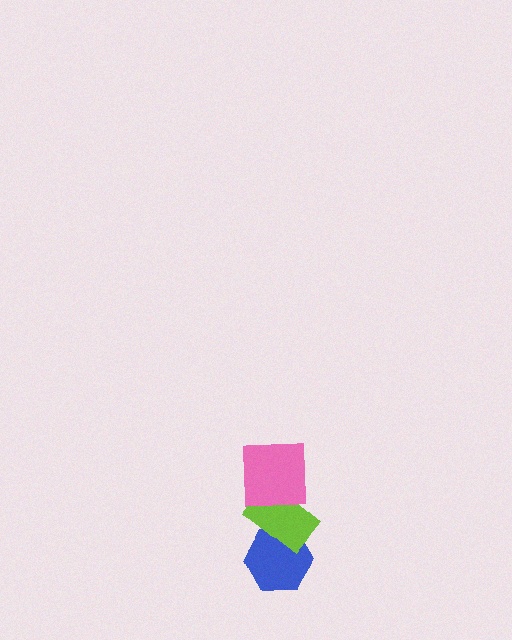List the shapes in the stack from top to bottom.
From top to bottom: the pink square, the lime rectangle, the blue hexagon.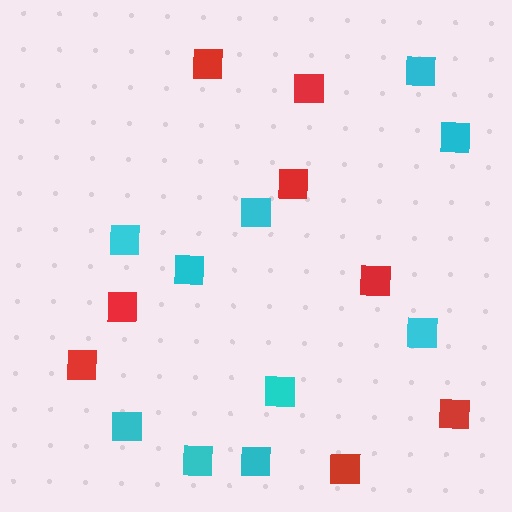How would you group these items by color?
There are 2 groups: one group of red squares (8) and one group of cyan squares (10).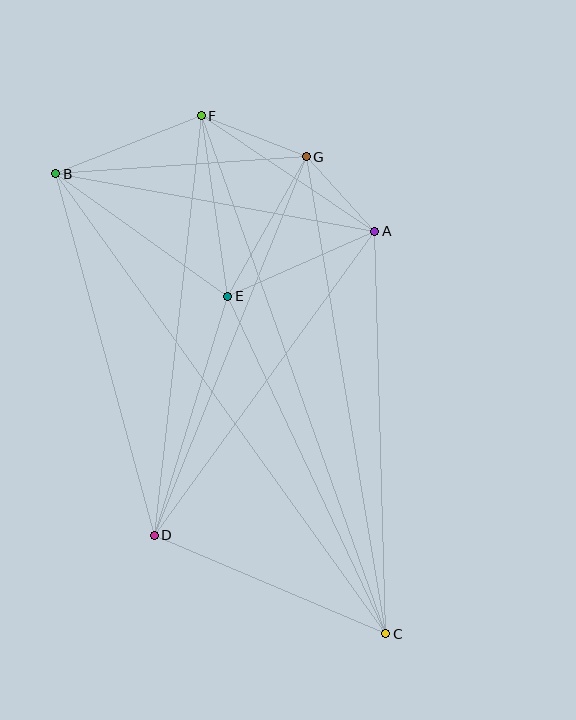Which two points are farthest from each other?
Points B and C are farthest from each other.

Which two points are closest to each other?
Points A and G are closest to each other.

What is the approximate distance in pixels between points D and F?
The distance between D and F is approximately 422 pixels.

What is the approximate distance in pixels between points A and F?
The distance between A and F is approximately 208 pixels.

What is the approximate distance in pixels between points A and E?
The distance between A and E is approximately 161 pixels.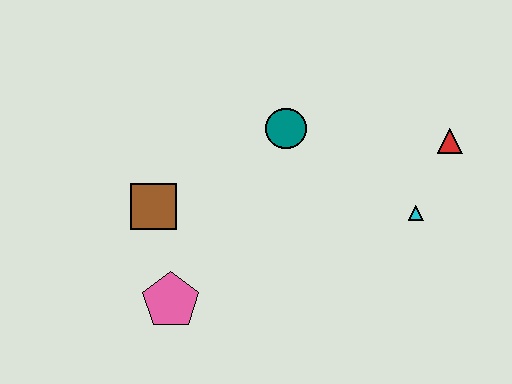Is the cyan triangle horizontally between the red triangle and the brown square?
Yes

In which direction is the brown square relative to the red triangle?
The brown square is to the left of the red triangle.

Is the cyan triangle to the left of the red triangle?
Yes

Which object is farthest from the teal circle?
The pink pentagon is farthest from the teal circle.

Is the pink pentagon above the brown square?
No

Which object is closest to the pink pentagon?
The brown square is closest to the pink pentagon.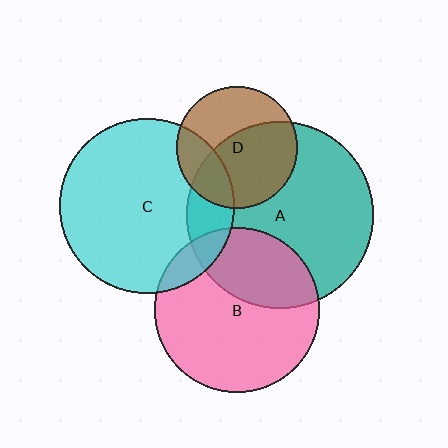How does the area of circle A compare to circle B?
Approximately 1.3 times.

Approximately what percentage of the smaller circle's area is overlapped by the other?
Approximately 10%.